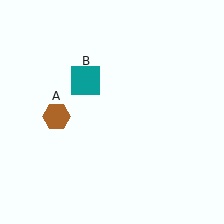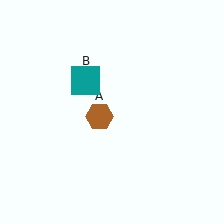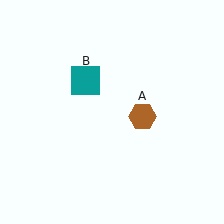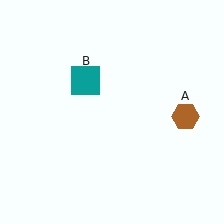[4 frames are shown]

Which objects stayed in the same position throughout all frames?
Teal square (object B) remained stationary.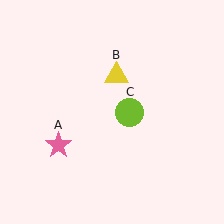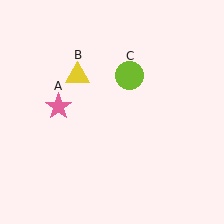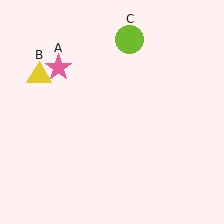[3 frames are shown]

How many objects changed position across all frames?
3 objects changed position: pink star (object A), yellow triangle (object B), lime circle (object C).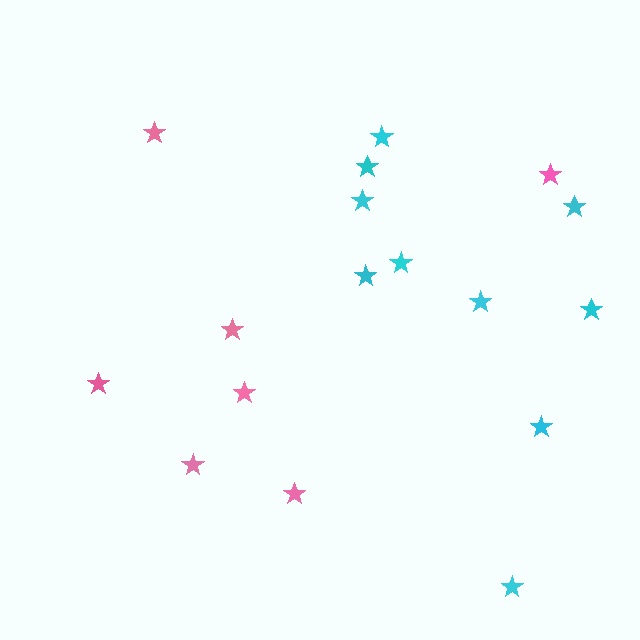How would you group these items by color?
There are 2 groups: one group of cyan stars (10) and one group of pink stars (7).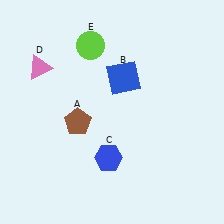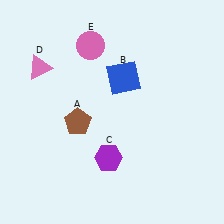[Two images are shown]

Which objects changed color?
C changed from blue to purple. E changed from lime to pink.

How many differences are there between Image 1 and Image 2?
There are 2 differences between the two images.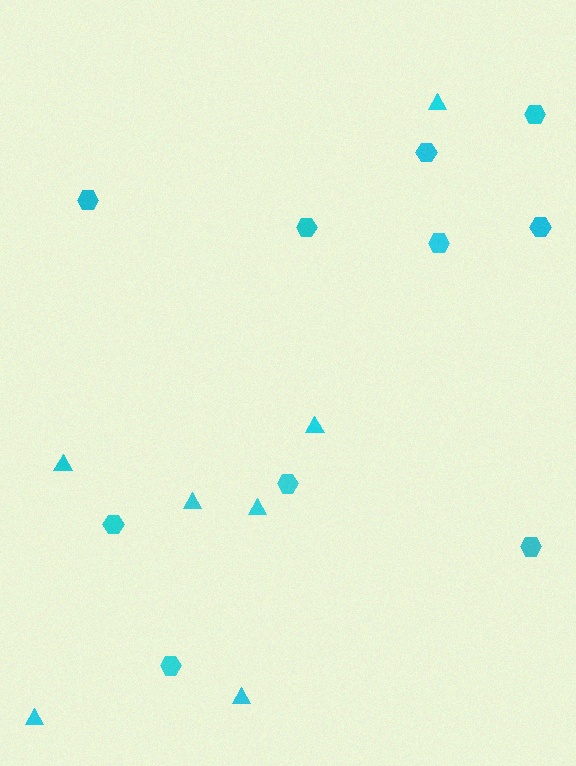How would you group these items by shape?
There are 2 groups: one group of hexagons (10) and one group of triangles (7).